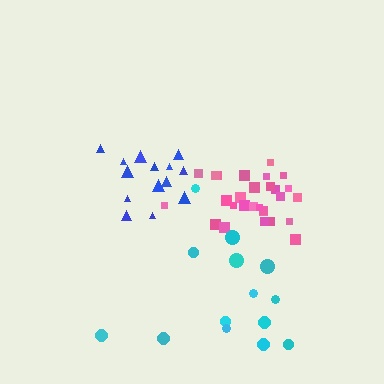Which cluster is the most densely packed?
Pink.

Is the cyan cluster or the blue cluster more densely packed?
Blue.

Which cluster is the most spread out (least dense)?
Cyan.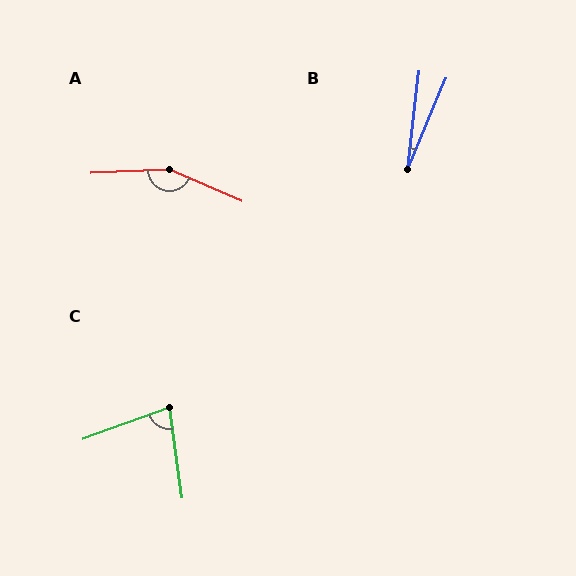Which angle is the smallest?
B, at approximately 16 degrees.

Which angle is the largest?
A, at approximately 154 degrees.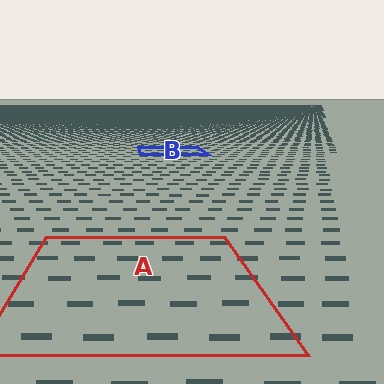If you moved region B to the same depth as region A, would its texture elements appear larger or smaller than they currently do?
They would appear larger. At a closer depth, the same texture elements are projected at a bigger on-screen size.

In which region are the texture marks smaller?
The texture marks are smaller in region B, because it is farther away.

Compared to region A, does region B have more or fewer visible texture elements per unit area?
Region B has more texture elements per unit area — they are packed more densely because it is farther away.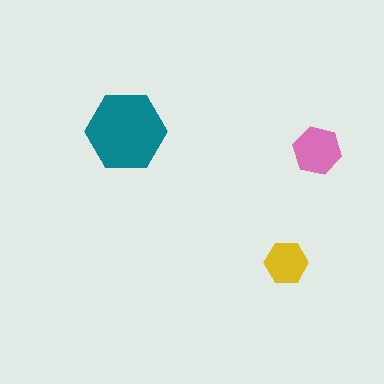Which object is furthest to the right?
The pink hexagon is rightmost.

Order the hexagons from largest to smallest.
the teal one, the pink one, the yellow one.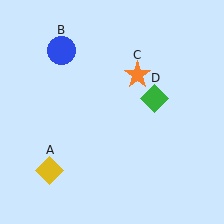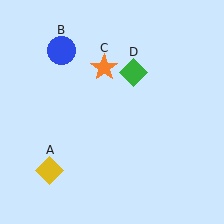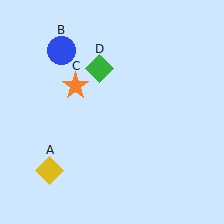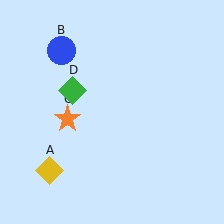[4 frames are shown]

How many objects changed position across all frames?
2 objects changed position: orange star (object C), green diamond (object D).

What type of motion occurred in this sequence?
The orange star (object C), green diamond (object D) rotated counterclockwise around the center of the scene.